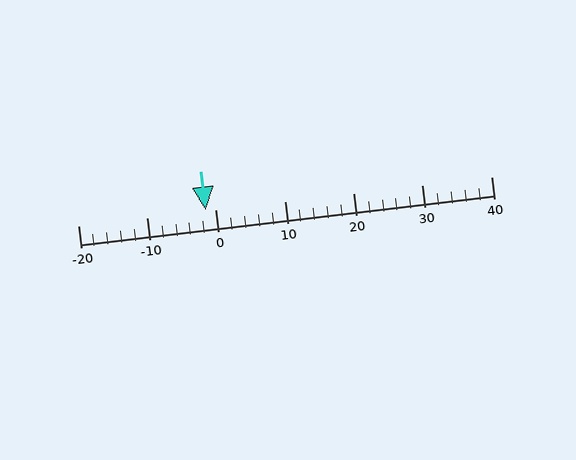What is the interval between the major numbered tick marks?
The major tick marks are spaced 10 units apart.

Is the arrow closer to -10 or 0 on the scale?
The arrow is closer to 0.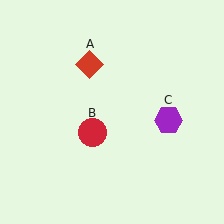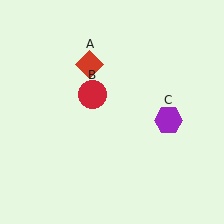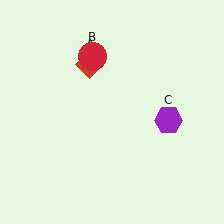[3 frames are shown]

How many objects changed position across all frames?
1 object changed position: red circle (object B).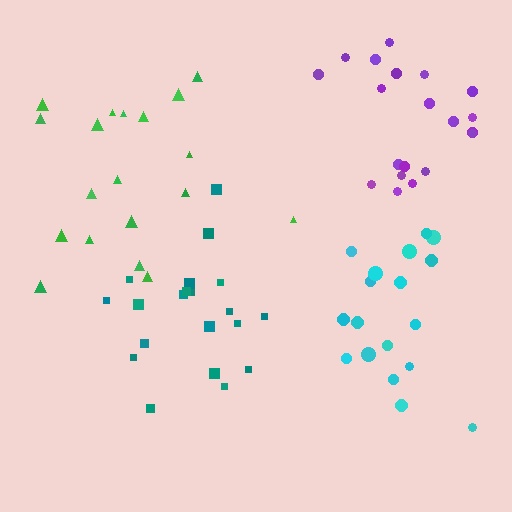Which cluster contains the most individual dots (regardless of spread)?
Teal (20).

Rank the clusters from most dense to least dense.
teal, green, cyan, purple.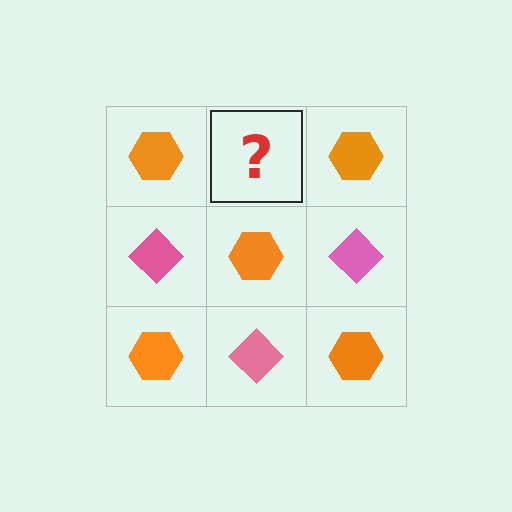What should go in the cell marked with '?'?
The missing cell should contain a pink diamond.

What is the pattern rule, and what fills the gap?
The rule is that it alternates orange hexagon and pink diamond in a checkerboard pattern. The gap should be filled with a pink diamond.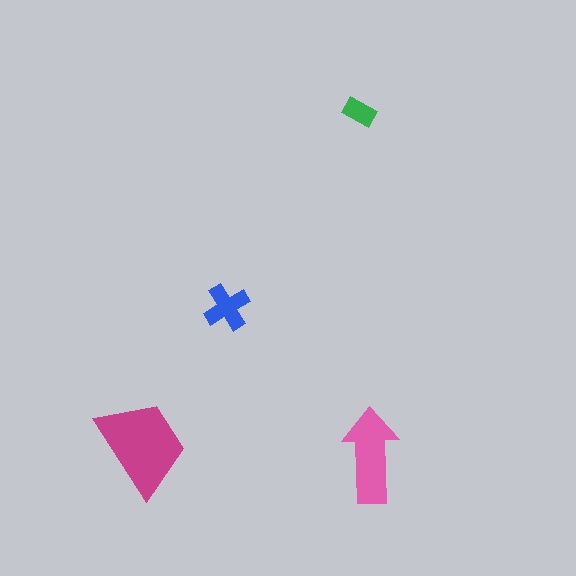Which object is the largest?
The magenta trapezoid.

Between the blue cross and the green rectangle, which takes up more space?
The blue cross.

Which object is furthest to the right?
The pink arrow is rightmost.